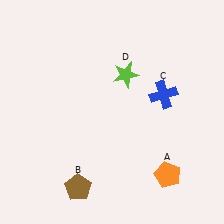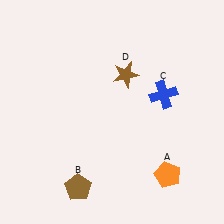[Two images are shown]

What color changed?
The star (D) changed from lime in Image 1 to brown in Image 2.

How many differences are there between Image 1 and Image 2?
There is 1 difference between the two images.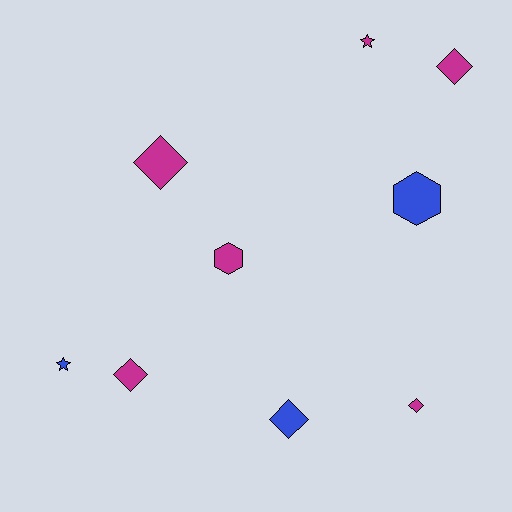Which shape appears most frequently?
Diamond, with 5 objects.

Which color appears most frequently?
Magenta, with 6 objects.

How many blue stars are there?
There is 1 blue star.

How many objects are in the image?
There are 9 objects.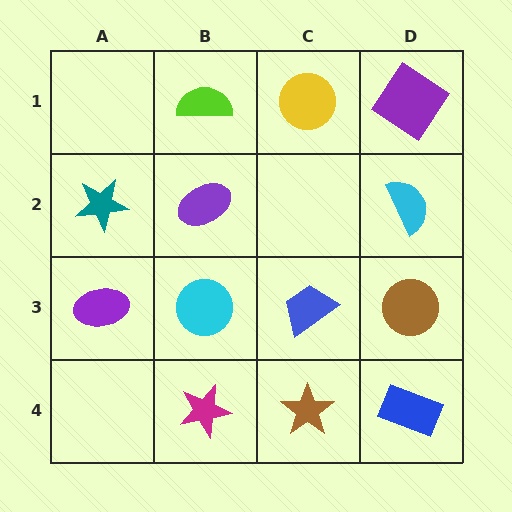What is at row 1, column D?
A purple diamond.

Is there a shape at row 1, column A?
No, that cell is empty.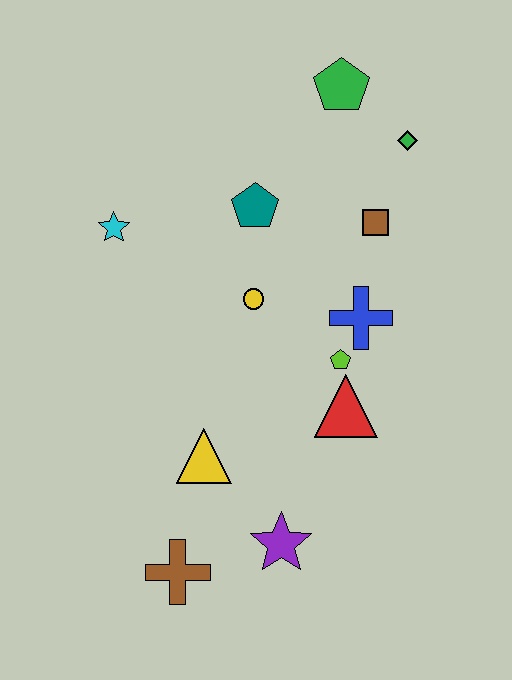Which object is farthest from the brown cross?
The green pentagon is farthest from the brown cross.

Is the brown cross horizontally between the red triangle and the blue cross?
No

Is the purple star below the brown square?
Yes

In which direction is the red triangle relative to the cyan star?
The red triangle is to the right of the cyan star.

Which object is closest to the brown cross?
The purple star is closest to the brown cross.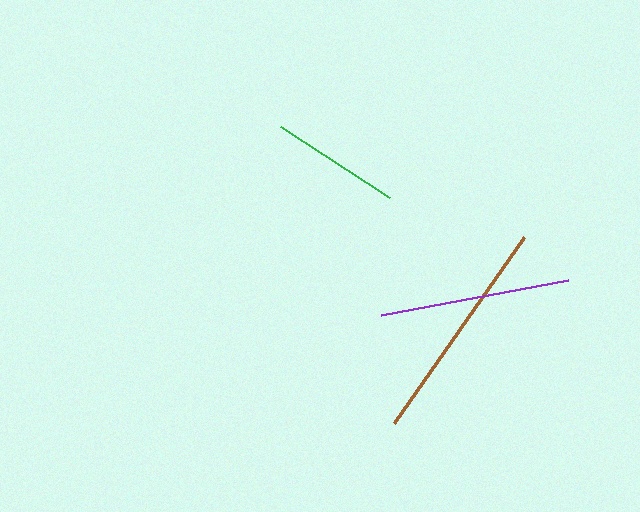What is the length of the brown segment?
The brown segment is approximately 226 pixels long.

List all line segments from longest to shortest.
From longest to shortest: brown, purple, green.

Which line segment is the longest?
The brown line is the longest at approximately 226 pixels.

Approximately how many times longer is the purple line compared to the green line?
The purple line is approximately 1.5 times the length of the green line.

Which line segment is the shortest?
The green line is the shortest at approximately 131 pixels.